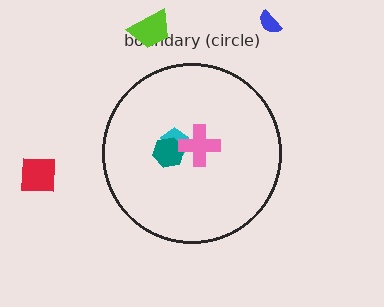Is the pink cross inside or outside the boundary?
Inside.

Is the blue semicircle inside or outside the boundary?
Outside.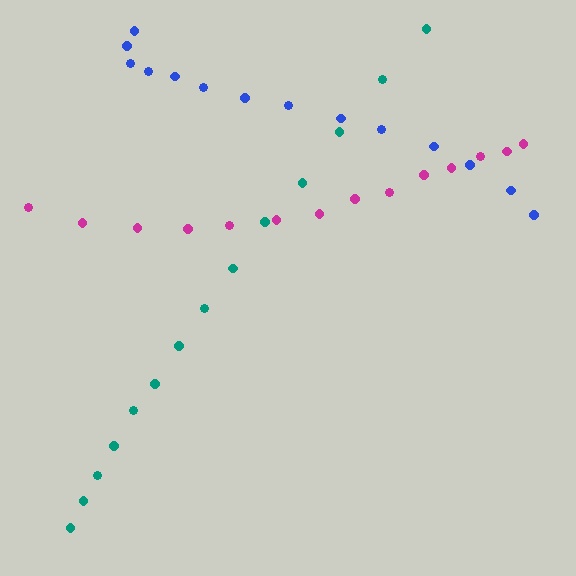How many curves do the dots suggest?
There are 3 distinct paths.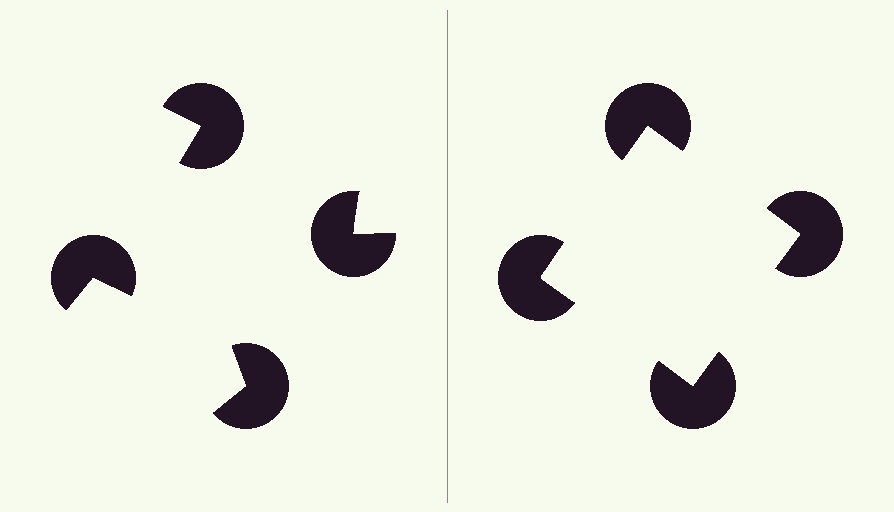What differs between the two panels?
The pac-man discs are positioned identically on both sides; only the wedge orientations differ. On the right they align to a square; on the left they are misaligned.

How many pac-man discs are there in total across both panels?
8 — 4 on each side.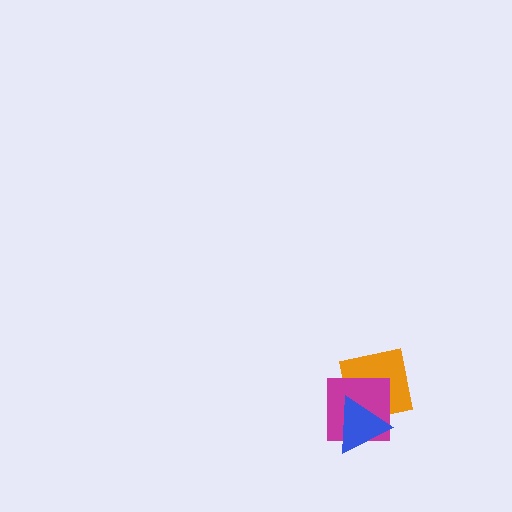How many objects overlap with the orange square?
2 objects overlap with the orange square.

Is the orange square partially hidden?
Yes, it is partially covered by another shape.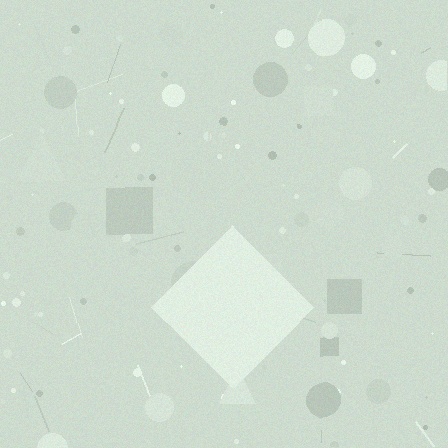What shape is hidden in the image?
A diamond is hidden in the image.